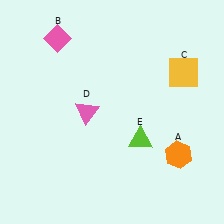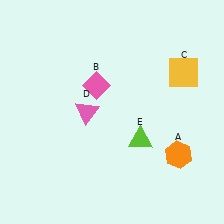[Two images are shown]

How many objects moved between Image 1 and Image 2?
1 object moved between the two images.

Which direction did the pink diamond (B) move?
The pink diamond (B) moved down.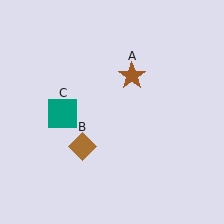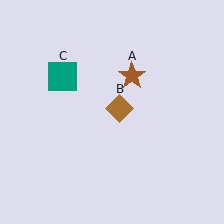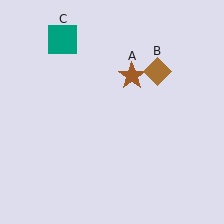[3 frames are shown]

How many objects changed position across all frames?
2 objects changed position: brown diamond (object B), teal square (object C).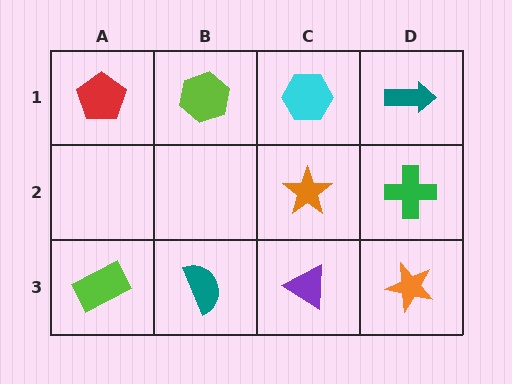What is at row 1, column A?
A red pentagon.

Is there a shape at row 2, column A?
No, that cell is empty.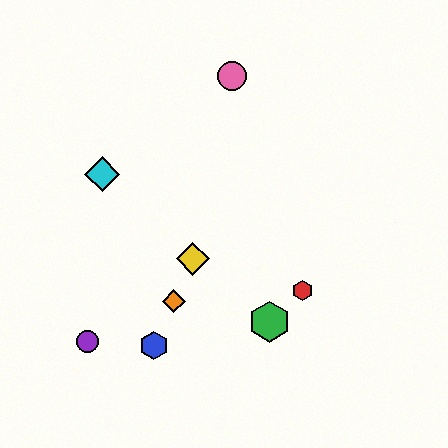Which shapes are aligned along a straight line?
The blue hexagon, the yellow diamond, the orange diamond are aligned along a straight line.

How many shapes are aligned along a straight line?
3 shapes (the blue hexagon, the yellow diamond, the orange diamond) are aligned along a straight line.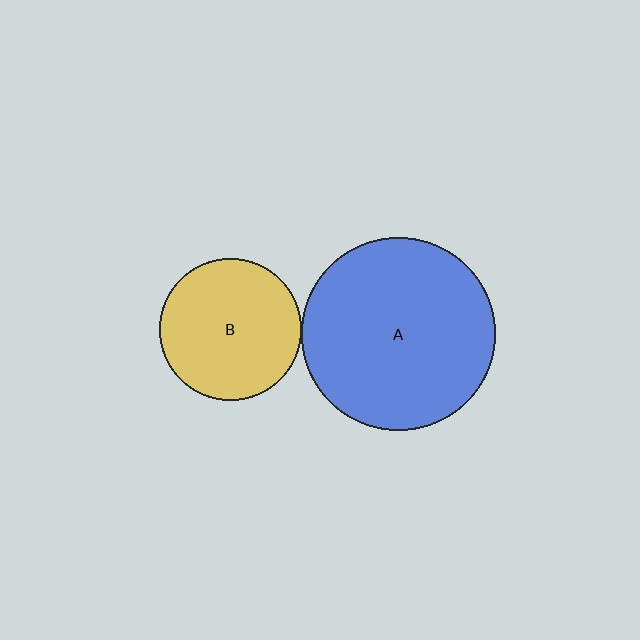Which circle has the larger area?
Circle A (blue).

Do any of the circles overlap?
No, none of the circles overlap.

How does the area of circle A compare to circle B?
Approximately 1.9 times.